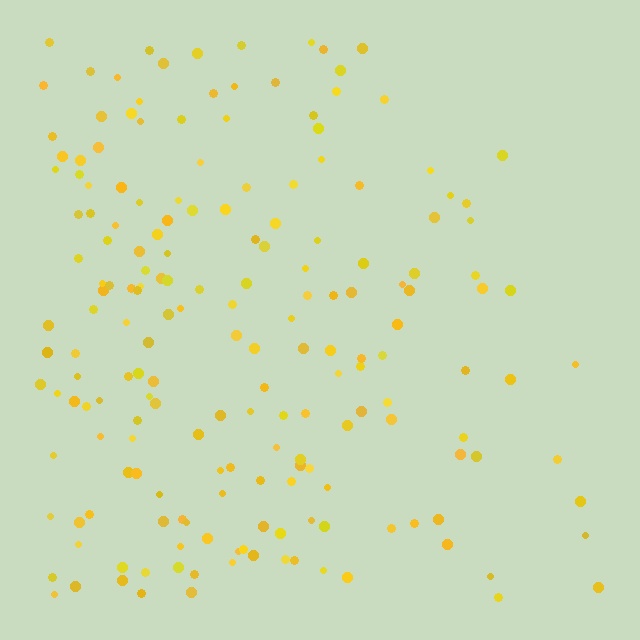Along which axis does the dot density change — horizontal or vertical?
Horizontal.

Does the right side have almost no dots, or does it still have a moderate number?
Still a moderate number, just noticeably fewer than the left.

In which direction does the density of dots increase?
From right to left, with the left side densest.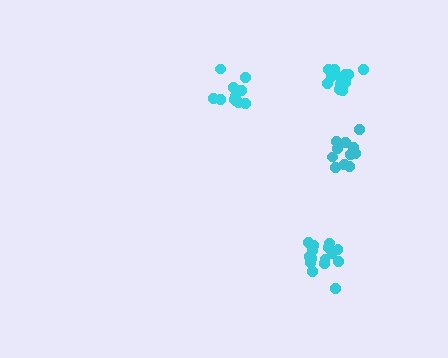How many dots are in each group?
Group 1: 11 dots, Group 2: 15 dots, Group 3: 14 dots, Group 4: 13 dots (53 total).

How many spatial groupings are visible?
There are 4 spatial groupings.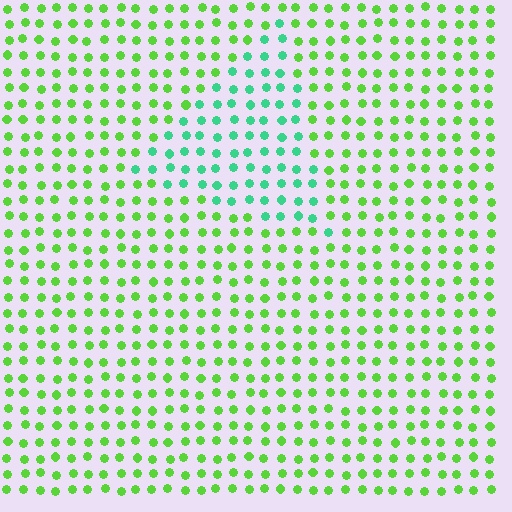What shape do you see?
I see a triangle.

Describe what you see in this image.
The image is filled with small lime elements in a uniform arrangement. A triangle-shaped region is visible where the elements are tinted to a slightly different hue, forming a subtle color boundary.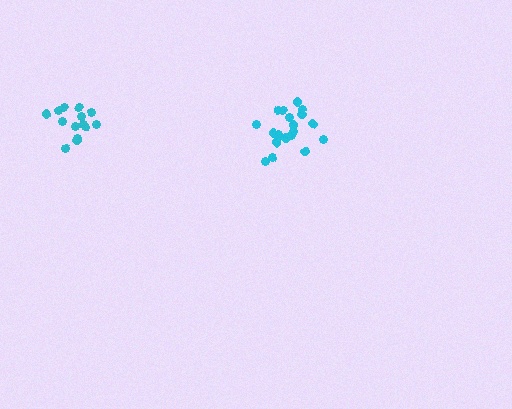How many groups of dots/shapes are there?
There are 2 groups.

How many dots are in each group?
Group 1: 14 dots, Group 2: 20 dots (34 total).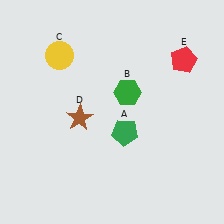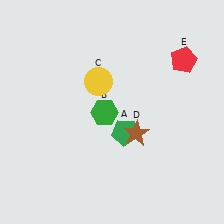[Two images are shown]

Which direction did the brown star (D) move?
The brown star (D) moved right.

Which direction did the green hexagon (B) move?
The green hexagon (B) moved left.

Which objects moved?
The objects that moved are: the green hexagon (B), the yellow circle (C), the brown star (D).